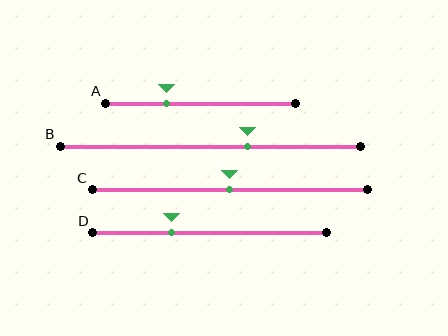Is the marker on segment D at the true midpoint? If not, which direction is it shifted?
No, the marker on segment D is shifted to the left by about 16% of the segment length.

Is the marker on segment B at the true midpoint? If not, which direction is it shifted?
No, the marker on segment B is shifted to the right by about 12% of the segment length.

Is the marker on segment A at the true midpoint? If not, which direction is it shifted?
No, the marker on segment A is shifted to the left by about 18% of the segment length.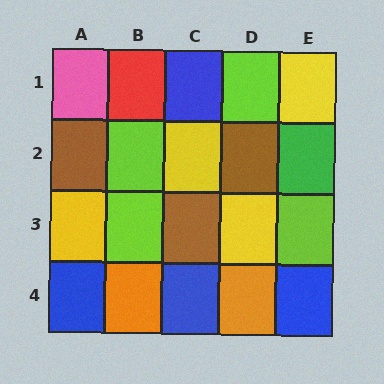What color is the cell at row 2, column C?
Yellow.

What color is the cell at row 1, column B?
Red.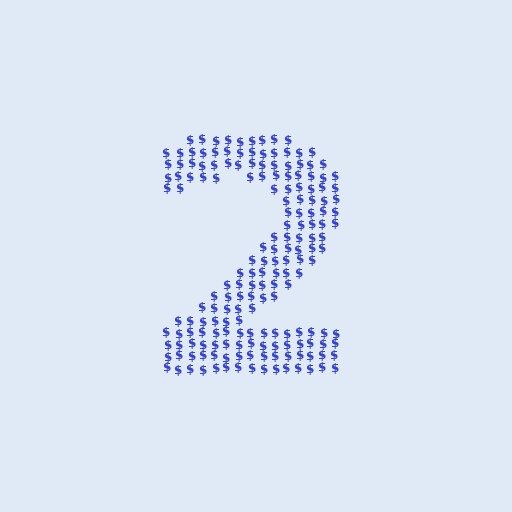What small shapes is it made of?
It is made of small dollar signs.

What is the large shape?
The large shape is the digit 2.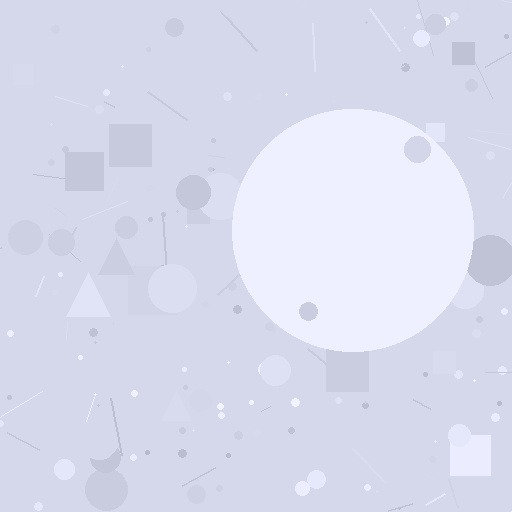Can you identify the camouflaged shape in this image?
The camouflaged shape is a circle.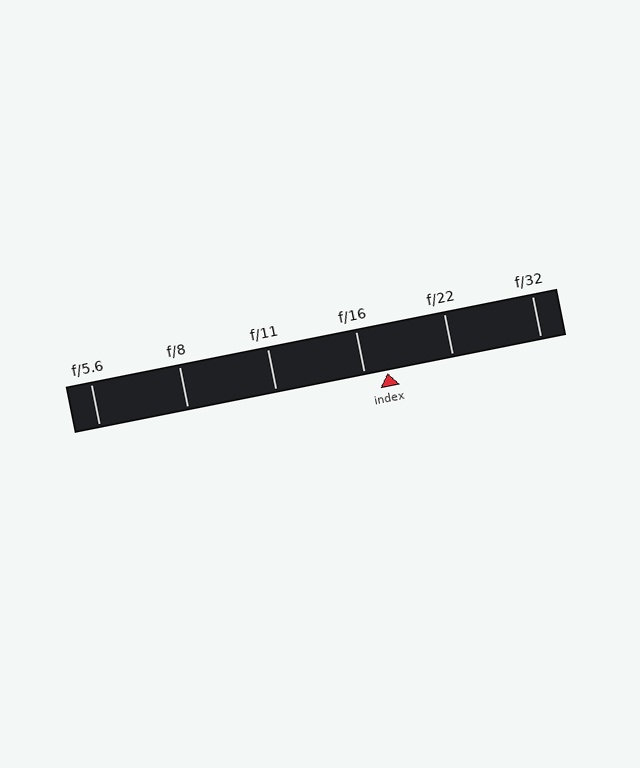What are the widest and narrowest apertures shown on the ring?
The widest aperture shown is f/5.6 and the narrowest is f/32.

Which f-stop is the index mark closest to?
The index mark is closest to f/16.